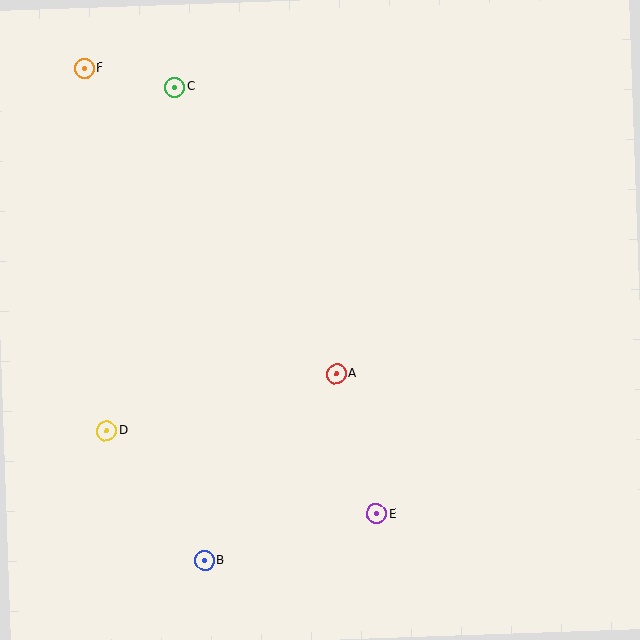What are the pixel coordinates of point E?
Point E is at (376, 514).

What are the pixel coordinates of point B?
Point B is at (205, 560).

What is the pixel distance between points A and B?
The distance between A and B is 228 pixels.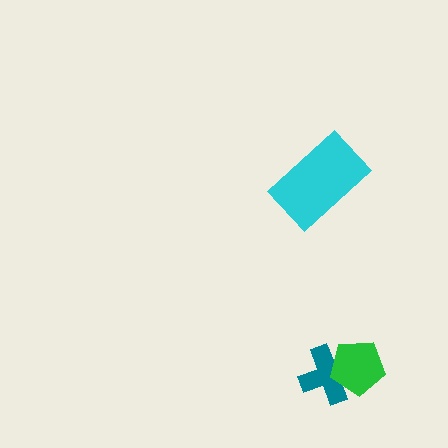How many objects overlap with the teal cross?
1 object overlaps with the teal cross.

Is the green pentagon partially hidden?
No, no other shape covers it.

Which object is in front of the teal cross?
The green pentagon is in front of the teal cross.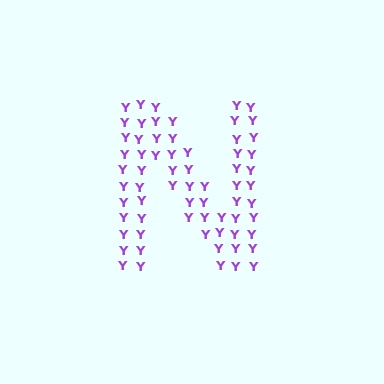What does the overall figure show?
The overall figure shows the letter N.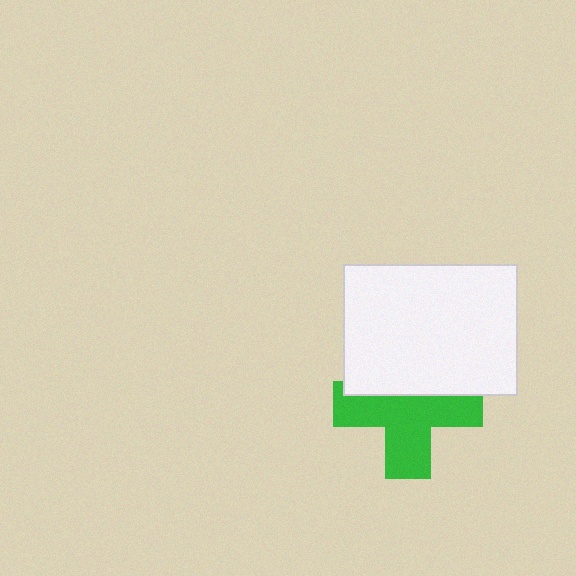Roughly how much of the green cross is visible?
About half of it is visible (roughly 63%).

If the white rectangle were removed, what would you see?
You would see the complete green cross.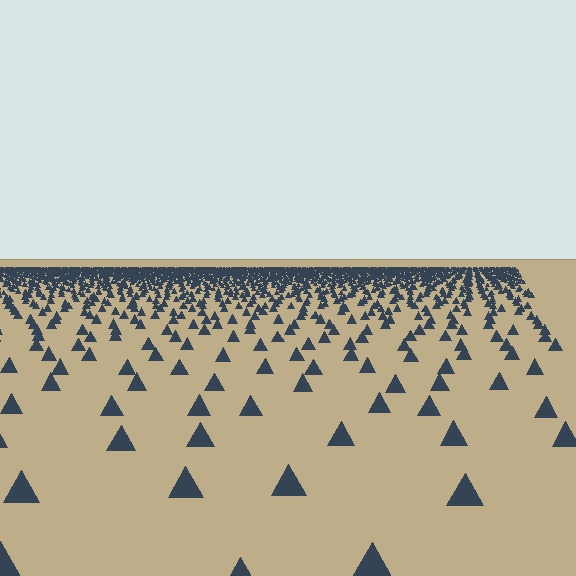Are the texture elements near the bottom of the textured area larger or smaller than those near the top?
Larger. Near the bottom, elements are closer to the viewer and appear at a bigger on-screen size.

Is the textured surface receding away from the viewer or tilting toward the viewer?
The surface is receding away from the viewer. Texture elements get smaller and denser toward the top.